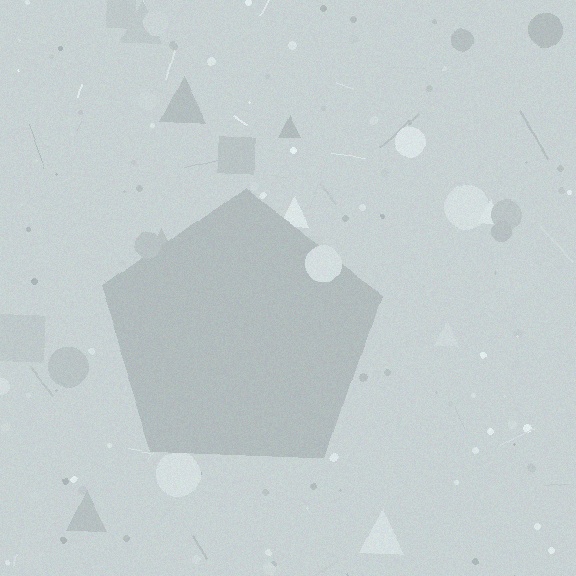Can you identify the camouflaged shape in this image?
The camouflaged shape is a pentagon.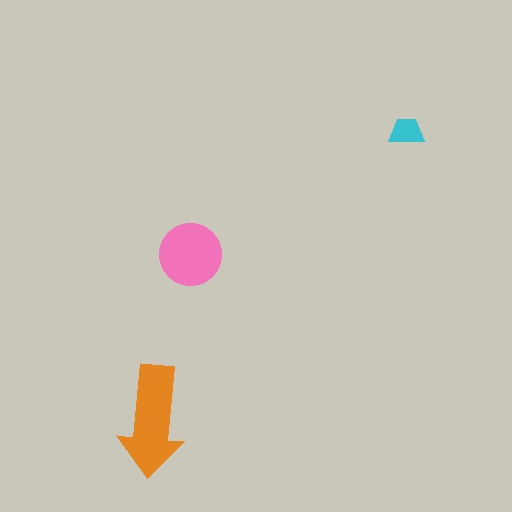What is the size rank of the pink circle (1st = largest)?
2nd.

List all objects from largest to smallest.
The orange arrow, the pink circle, the cyan trapezoid.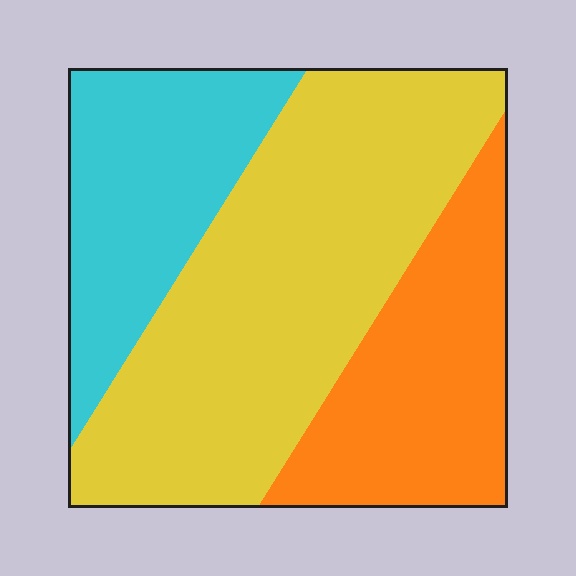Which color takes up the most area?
Yellow, at roughly 50%.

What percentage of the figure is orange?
Orange covers about 25% of the figure.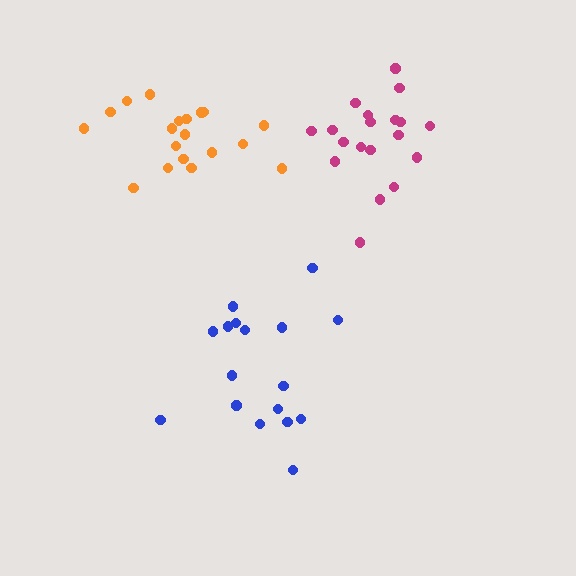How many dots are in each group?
Group 1: 19 dots, Group 2: 17 dots, Group 3: 19 dots (55 total).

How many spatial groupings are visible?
There are 3 spatial groupings.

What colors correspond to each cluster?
The clusters are colored: orange, blue, magenta.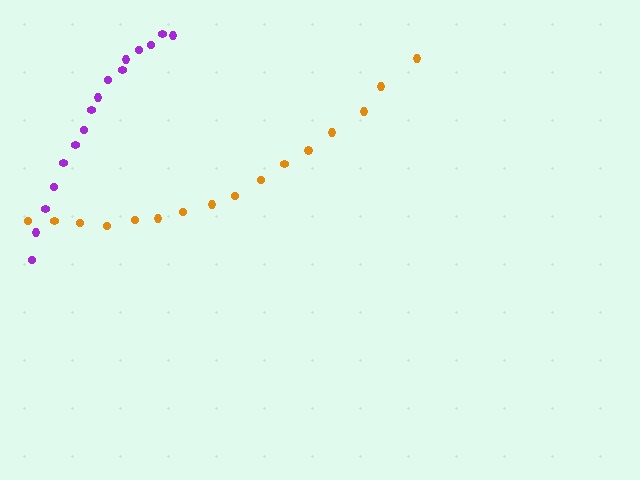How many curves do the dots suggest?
There are 2 distinct paths.